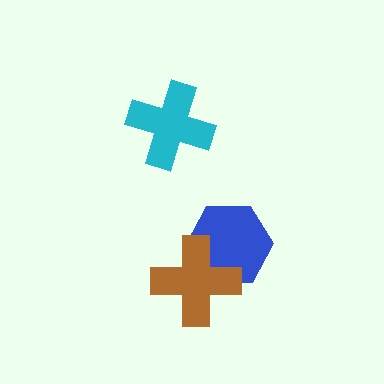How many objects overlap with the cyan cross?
0 objects overlap with the cyan cross.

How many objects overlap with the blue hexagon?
1 object overlaps with the blue hexagon.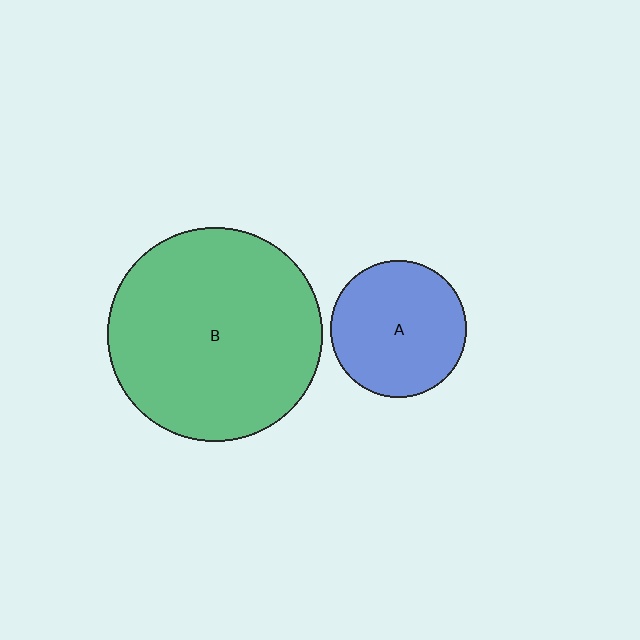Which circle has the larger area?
Circle B (green).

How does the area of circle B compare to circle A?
Approximately 2.5 times.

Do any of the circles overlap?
No, none of the circles overlap.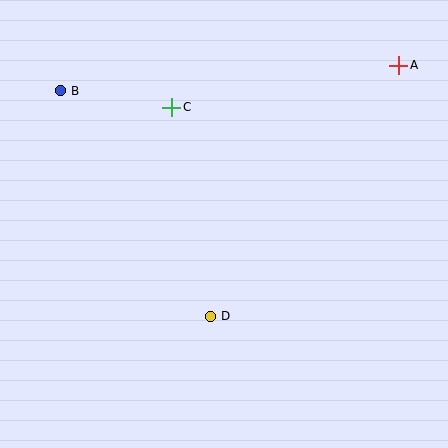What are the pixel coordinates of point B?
Point B is at (60, 91).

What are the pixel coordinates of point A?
Point A is at (399, 65).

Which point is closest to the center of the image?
Point D at (210, 316) is closest to the center.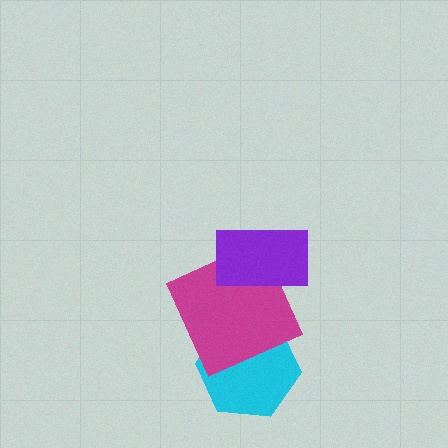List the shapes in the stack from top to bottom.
From top to bottom: the purple rectangle, the magenta square, the cyan hexagon.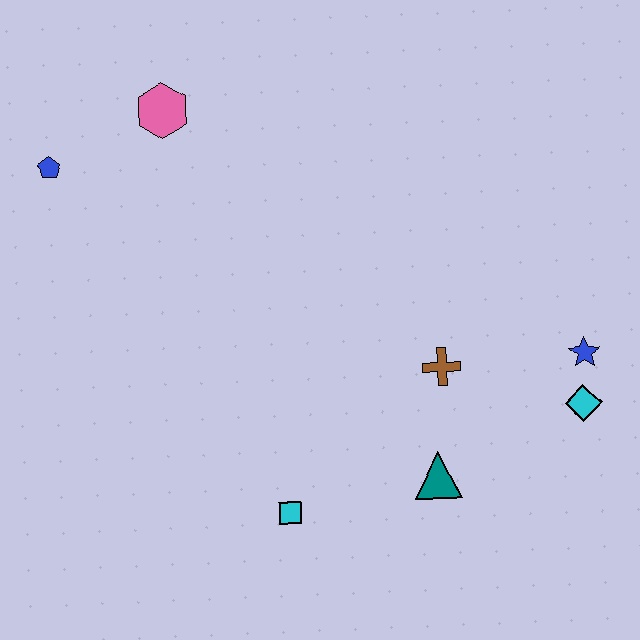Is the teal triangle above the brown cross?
No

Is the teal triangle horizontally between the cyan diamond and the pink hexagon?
Yes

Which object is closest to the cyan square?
The teal triangle is closest to the cyan square.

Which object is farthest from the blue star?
The blue pentagon is farthest from the blue star.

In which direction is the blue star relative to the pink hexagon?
The blue star is to the right of the pink hexagon.